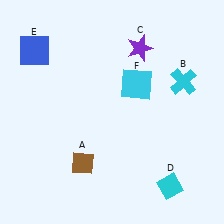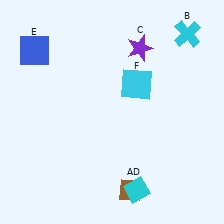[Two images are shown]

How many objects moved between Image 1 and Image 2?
3 objects moved between the two images.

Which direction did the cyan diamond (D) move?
The cyan diamond (D) moved left.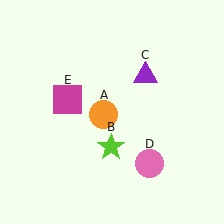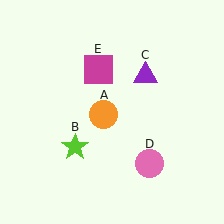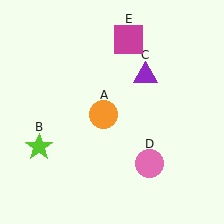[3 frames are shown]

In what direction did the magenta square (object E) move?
The magenta square (object E) moved up and to the right.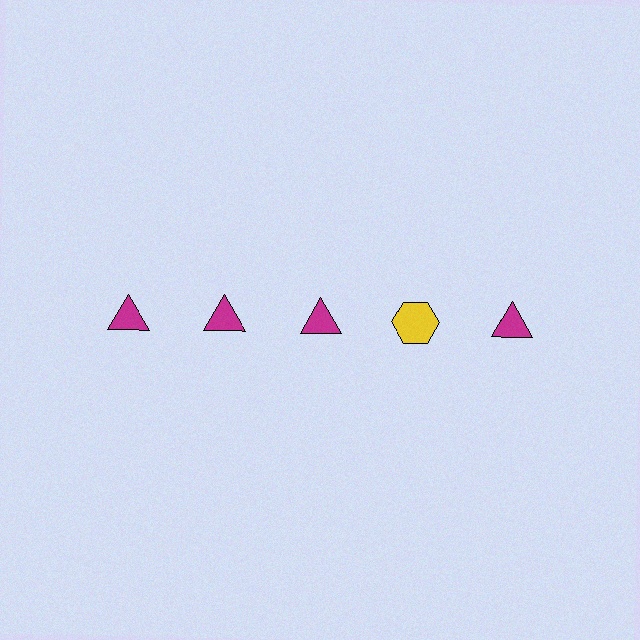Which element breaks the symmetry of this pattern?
The yellow hexagon in the top row, second from right column breaks the symmetry. All other shapes are magenta triangles.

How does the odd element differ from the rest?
It differs in both color (yellow instead of magenta) and shape (hexagon instead of triangle).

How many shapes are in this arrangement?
There are 5 shapes arranged in a grid pattern.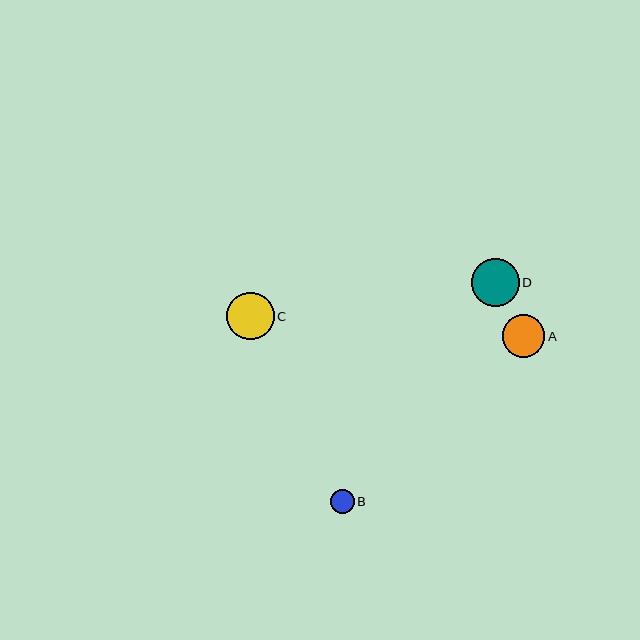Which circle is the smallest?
Circle B is the smallest with a size of approximately 24 pixels.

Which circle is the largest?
Circle D is the largest with a size of approximately 48 pixels.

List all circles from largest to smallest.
From largest to smallest: D, C, A, B.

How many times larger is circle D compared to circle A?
Circle D is approximately 1.1 times the size of circle A.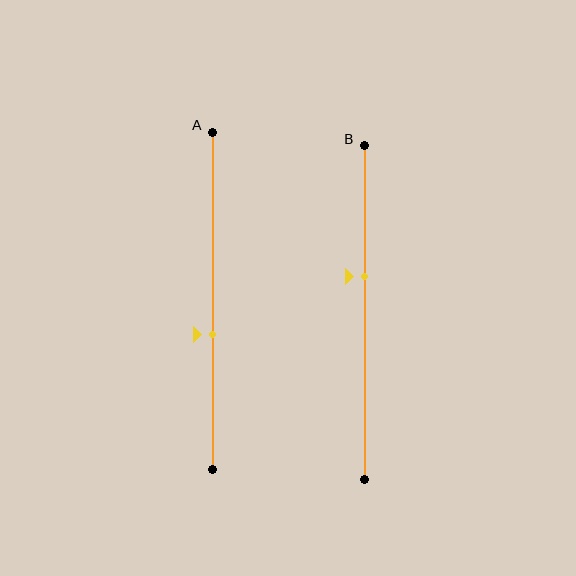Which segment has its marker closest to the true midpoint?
Segment A has its marker closest to the true midpoint.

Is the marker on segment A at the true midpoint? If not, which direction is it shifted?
No, the marker on segment A is shifted downward by about 10% of the segment length.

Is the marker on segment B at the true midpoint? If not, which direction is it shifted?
No, the marker on segment B is shifted upward by about 11% of the segment length.